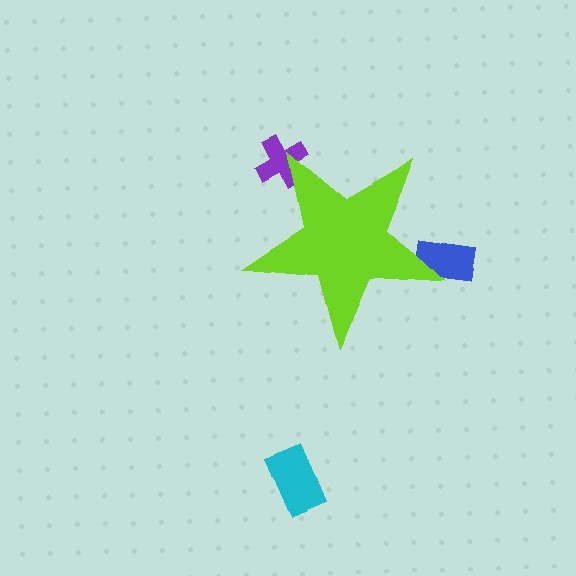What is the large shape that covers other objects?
A lime star.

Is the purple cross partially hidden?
Yes, the purple cross is partially hidden behind the lime star.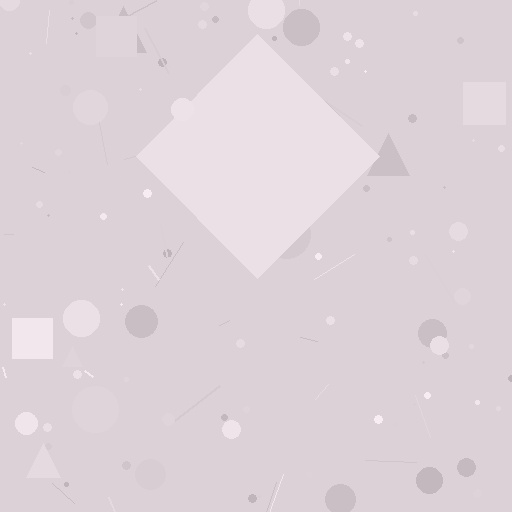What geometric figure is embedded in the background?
A diamond is embedded in the background.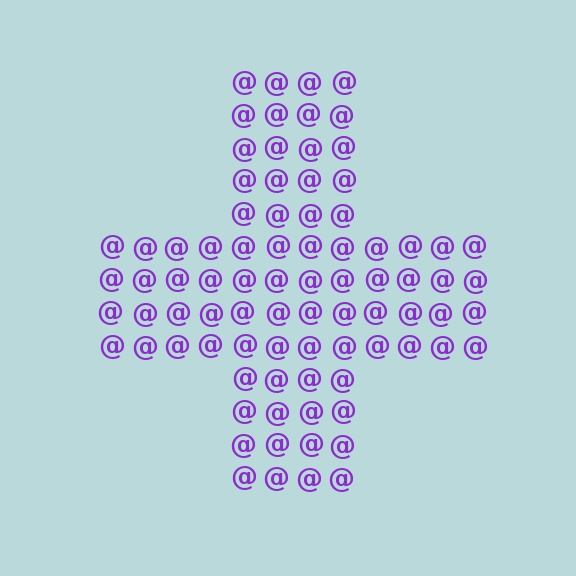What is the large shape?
The large shape is a cross.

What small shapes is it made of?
It is made of small at signs.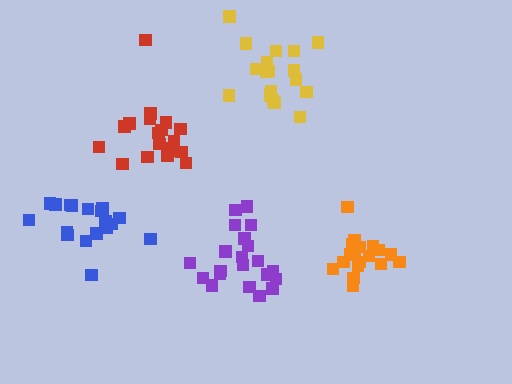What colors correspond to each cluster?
The clusters are colored: yellow, orange, purple, blue, red.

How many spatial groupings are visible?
There are 5 spatial groupings.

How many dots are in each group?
Group 1: 18 dots, Group 2: 18 dots, Group 3: 21 dots, Group 4: 18 dots, Group 5: 20 dots (95 total).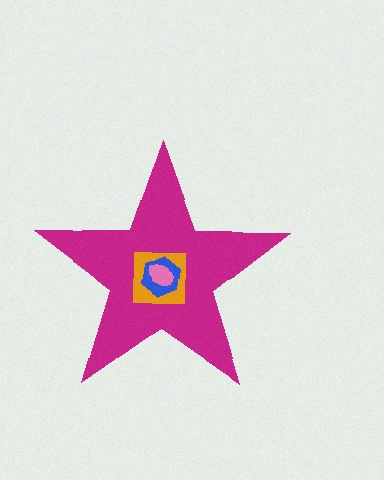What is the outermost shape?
The magenta star.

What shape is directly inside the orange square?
The blue hexagon.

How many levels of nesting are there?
4.